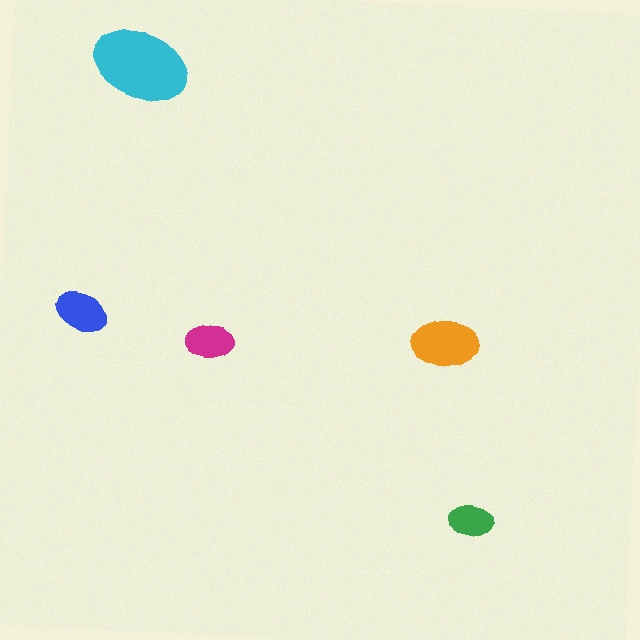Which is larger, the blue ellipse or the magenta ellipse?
The blue one.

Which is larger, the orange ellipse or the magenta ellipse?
The orange one.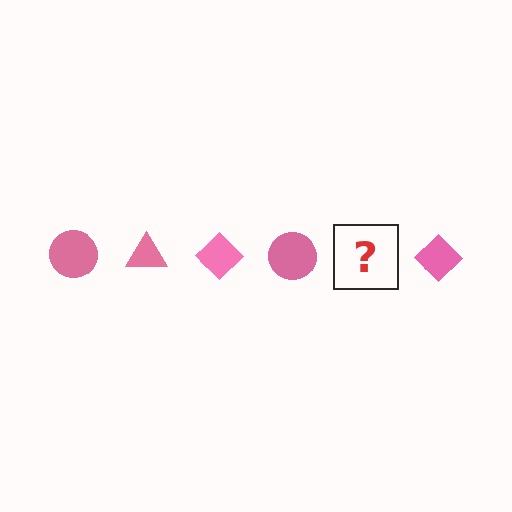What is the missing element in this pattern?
The missing element is a pink triangle.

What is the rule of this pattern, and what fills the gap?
The rule is that the pattern cycles through circle, triangle, diamond shapes in pink. The gap should be filled with a pink triangle.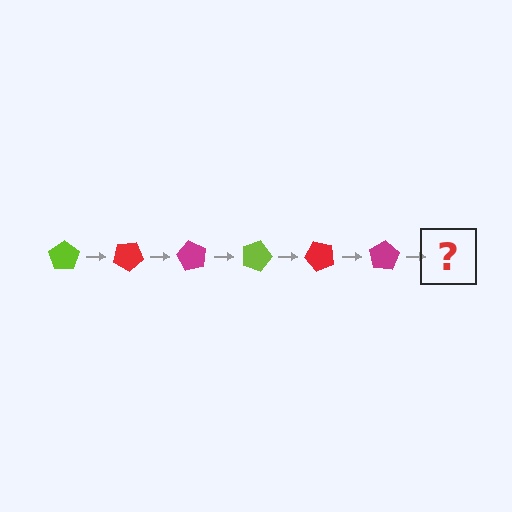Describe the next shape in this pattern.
It should be a lime pentagon, rotated 180 degrees from the start.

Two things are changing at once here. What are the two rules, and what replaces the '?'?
The two rules are that it rotates 30 degrees each step and the color cycles through lime, red, and magenta. The '?' should be a lime pentagon, rotated 180 degrees from the start.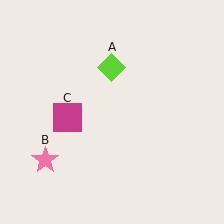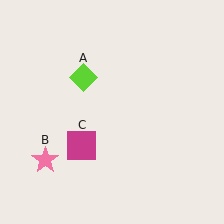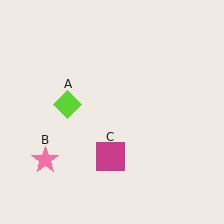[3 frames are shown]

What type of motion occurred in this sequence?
The lime diamond (object A), magenta square (object C) rotated counterclockwise around the center of the scene.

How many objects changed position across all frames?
2 objects changed position: lime diamond (object A), magenta square (object C).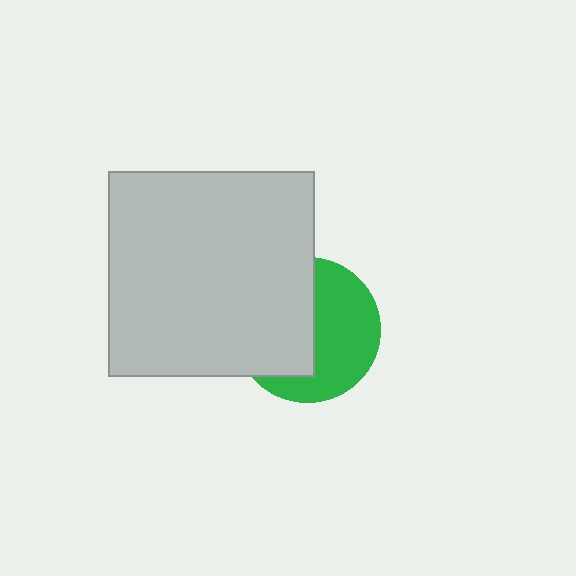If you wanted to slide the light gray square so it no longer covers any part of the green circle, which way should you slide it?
Slide it left — that is the most direct way to separate the two shapes.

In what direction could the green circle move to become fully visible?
The green circle could move right. That would shift it out from behind the light gray square entirely.